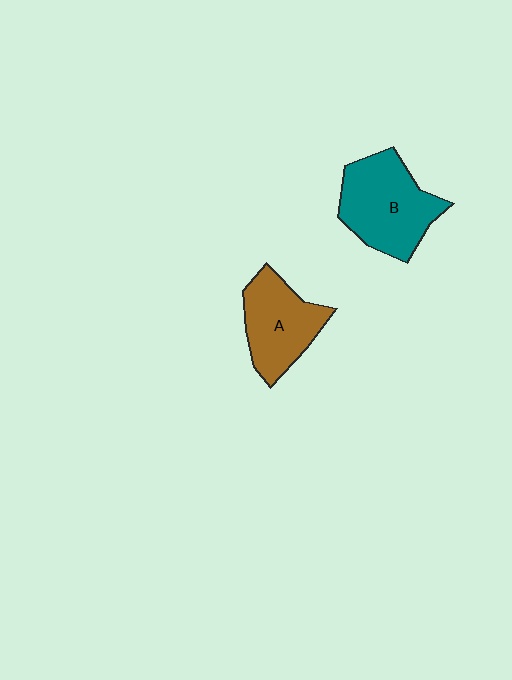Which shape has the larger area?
Shape B (teal).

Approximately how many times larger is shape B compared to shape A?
Approximately 1.2 times.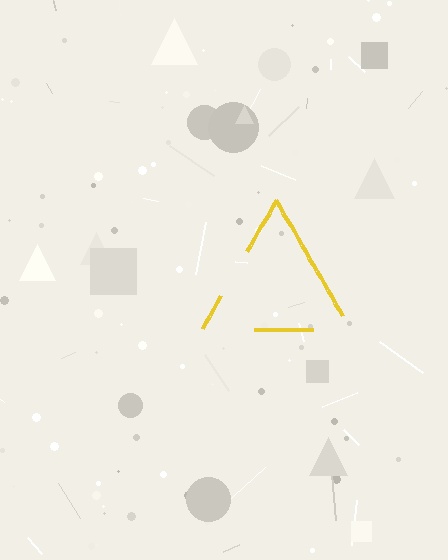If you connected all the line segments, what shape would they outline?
They would outline a triangle.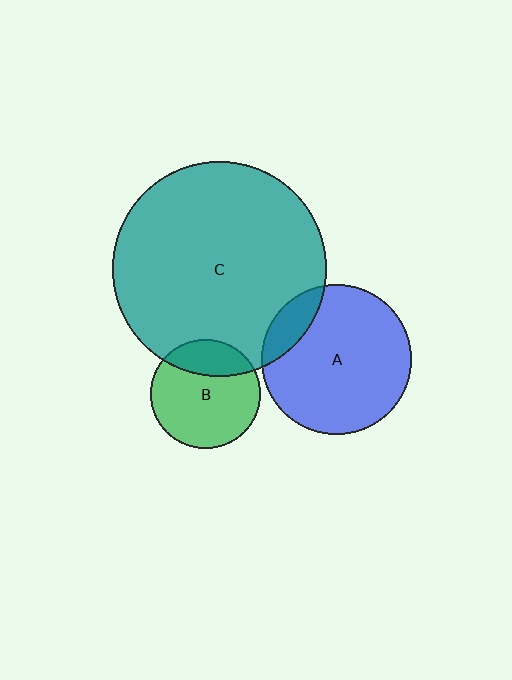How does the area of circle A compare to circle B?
Approximately 1.9 times.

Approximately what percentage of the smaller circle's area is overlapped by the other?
Approximately 25%.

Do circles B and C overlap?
Yes.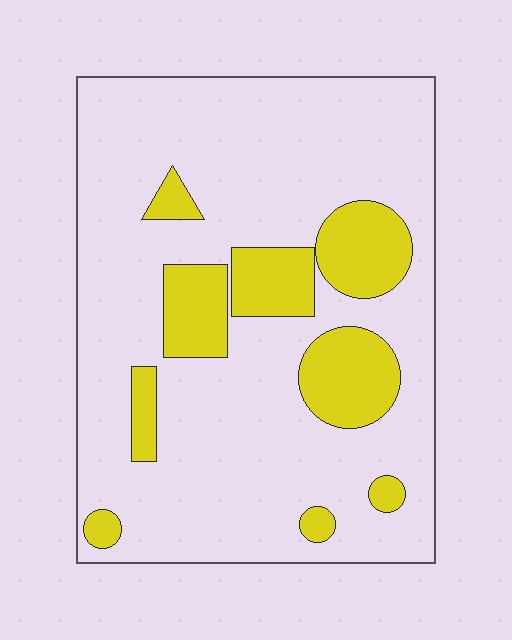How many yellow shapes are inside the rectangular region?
9.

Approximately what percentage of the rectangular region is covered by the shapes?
Approximately 20%.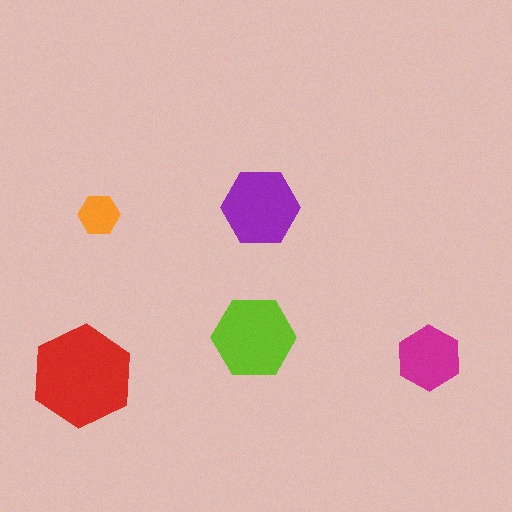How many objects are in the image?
There are 5 objects in the image.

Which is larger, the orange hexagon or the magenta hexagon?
The magenta one.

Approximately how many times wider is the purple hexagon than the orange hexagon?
About 2 times wider.